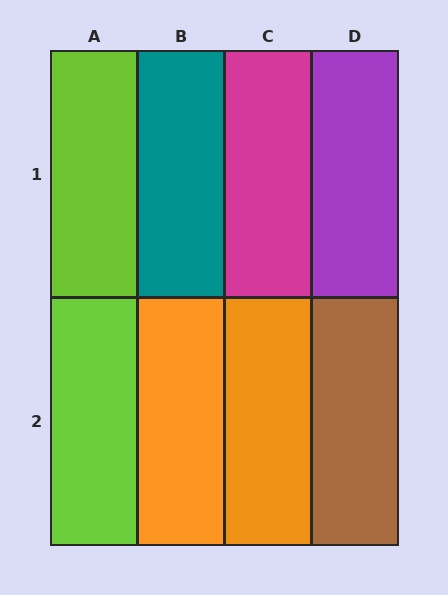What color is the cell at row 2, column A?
Lime.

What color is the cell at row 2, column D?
Brown.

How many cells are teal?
1 cell is teal.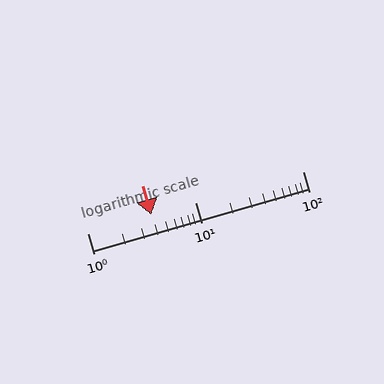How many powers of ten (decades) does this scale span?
The scale spans 2 decades, from 1 to 100.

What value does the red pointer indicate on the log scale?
The pointer indicates approximately 3.9.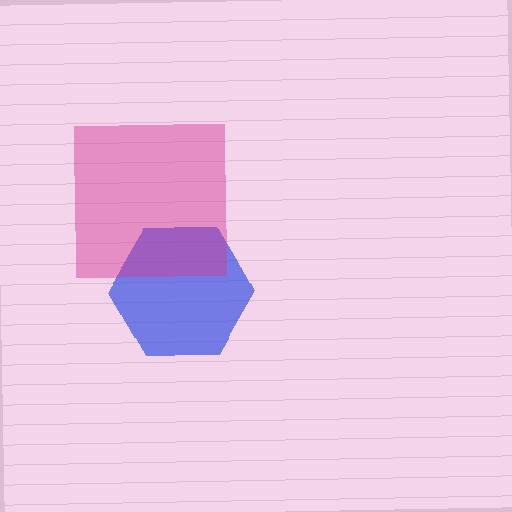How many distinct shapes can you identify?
There are 2 distinct shapes: a blue hexagon, a magenta square.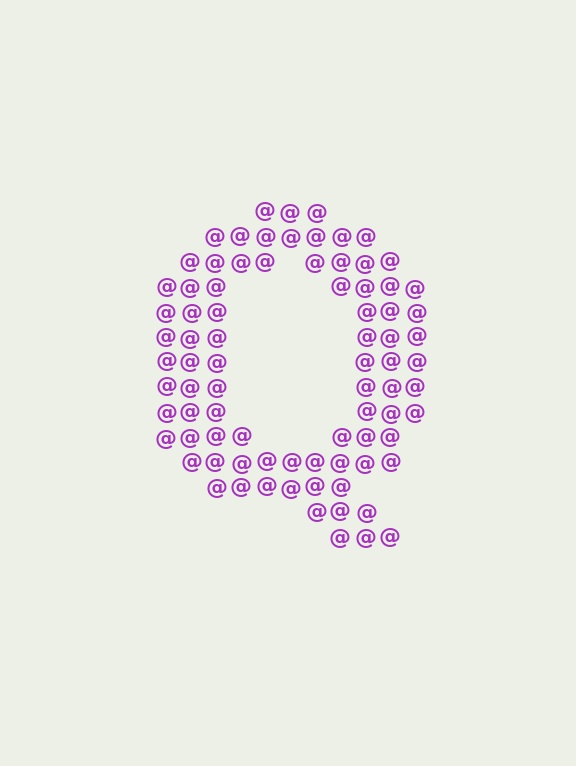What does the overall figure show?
The overall figure shows the letter Q.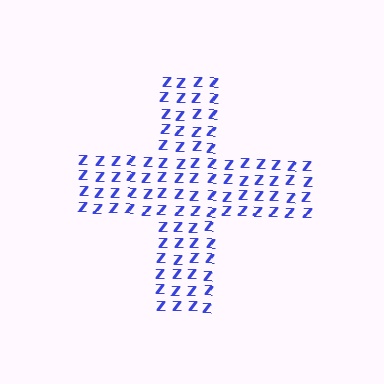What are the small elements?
The small elements are letter Z's.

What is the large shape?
The large shape is a cross.